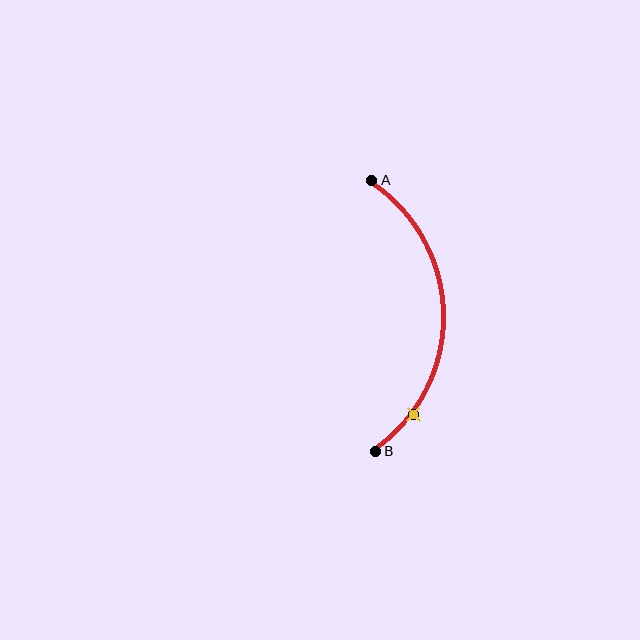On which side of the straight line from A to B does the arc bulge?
The arc bulges to the right of the straight line connecting A and B.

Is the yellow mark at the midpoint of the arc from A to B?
No. The yellow mark lies on the arc but is closer to endpoint B. The arc midpoint would be at the point on the curve equidistant along the arc from both A and B.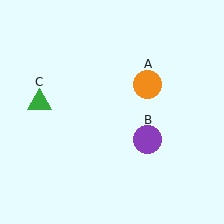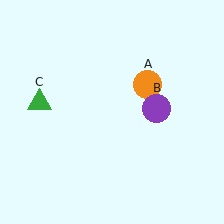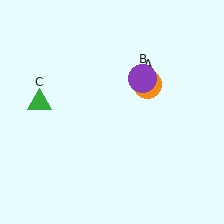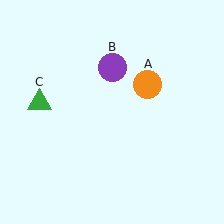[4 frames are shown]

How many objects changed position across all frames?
1 object changed position: purple circle (object B).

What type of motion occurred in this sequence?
The purple circle (object B) rotated counterclockwise around the center of the scene.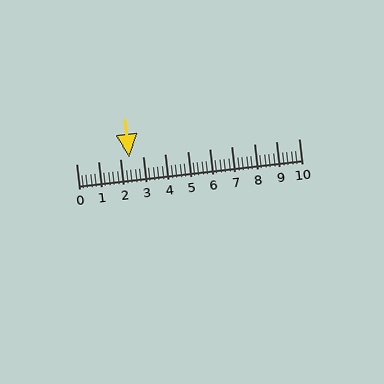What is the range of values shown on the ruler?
The ruler shows values from 0 to 10.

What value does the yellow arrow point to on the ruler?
The yellow arrow points to approximately 2.4.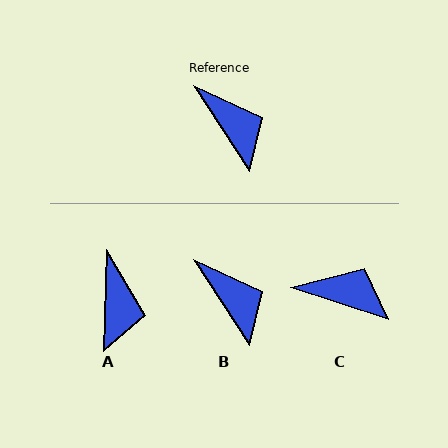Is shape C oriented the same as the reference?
No, it is off by about 39 degrees.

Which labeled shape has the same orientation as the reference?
B.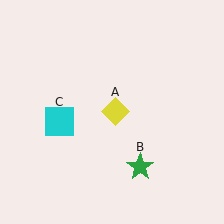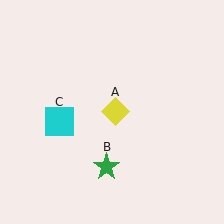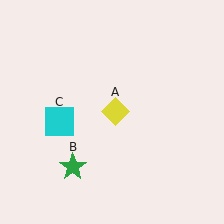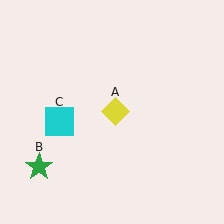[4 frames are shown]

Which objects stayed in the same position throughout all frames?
Yellow diamond (object A) and cyan square (object C) remained stationary.